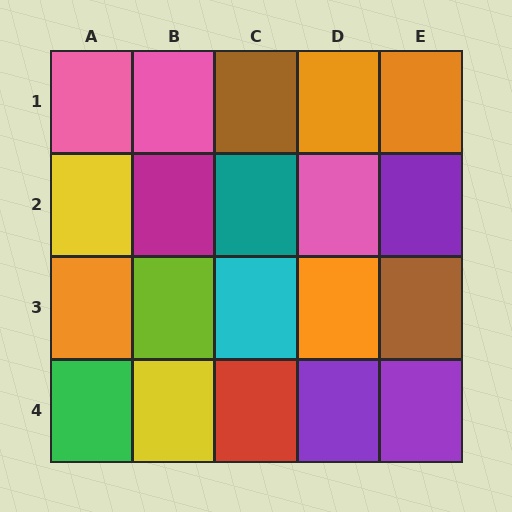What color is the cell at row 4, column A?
Green.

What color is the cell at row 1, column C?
Brown.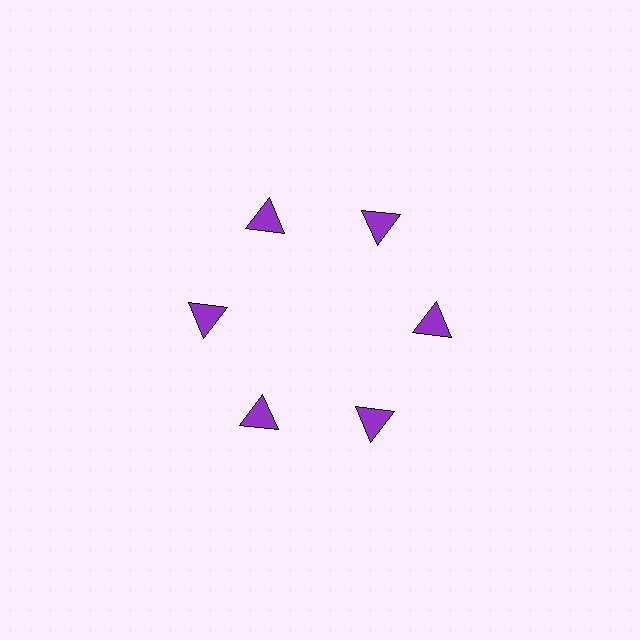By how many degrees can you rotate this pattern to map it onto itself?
The pattern maps onto itself every 60 degrees of rotation.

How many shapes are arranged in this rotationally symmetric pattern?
There are 6 shapes, arranged in 6 groups of 1.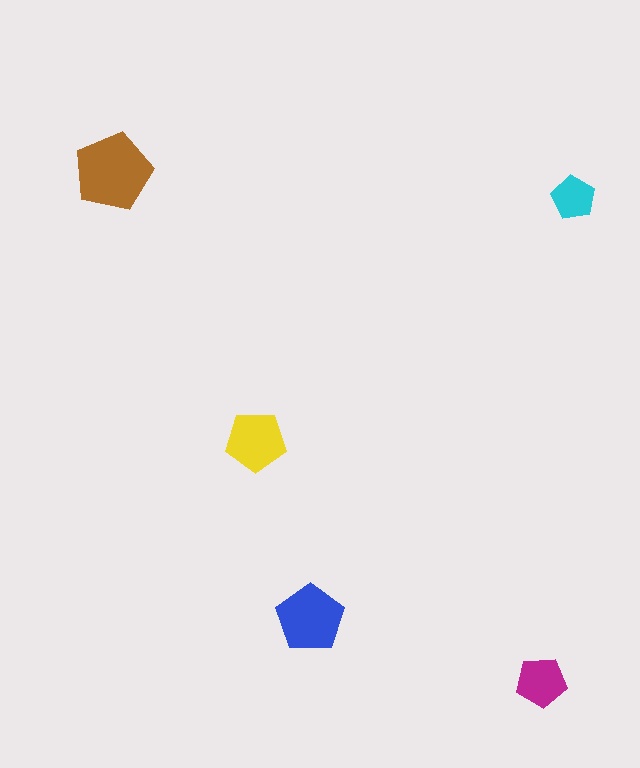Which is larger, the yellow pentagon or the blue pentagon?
The blue one.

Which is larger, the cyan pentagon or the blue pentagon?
The blue one.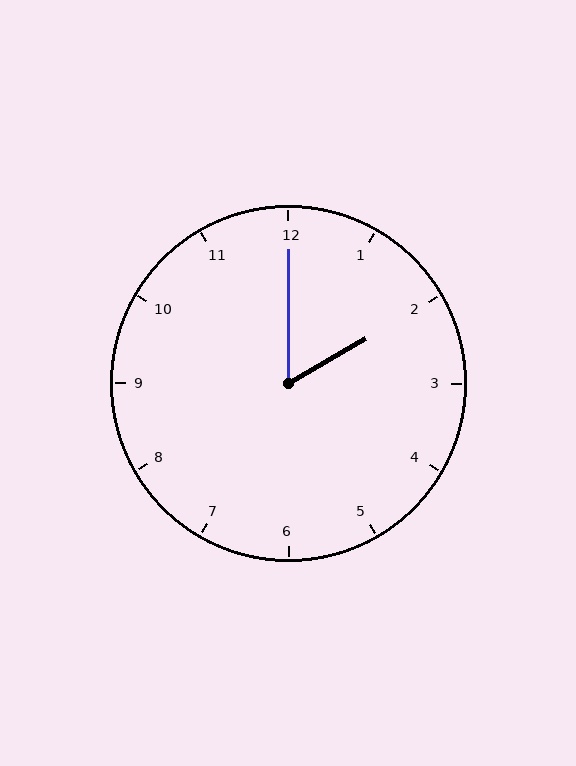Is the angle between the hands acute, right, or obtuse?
It is acute.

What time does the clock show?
2:00.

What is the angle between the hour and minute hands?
Approximately 60 degrees.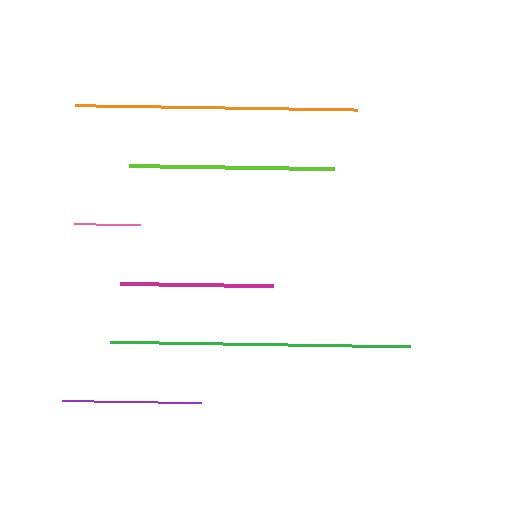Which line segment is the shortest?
The pink line is the shortest at approximately 66 pixels.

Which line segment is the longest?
The green line is the longest at approximately 300 pixels.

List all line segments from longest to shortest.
From longest to shortest: green, orange, lime, magenta, purple, pink.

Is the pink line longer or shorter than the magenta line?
The magenta line is longer than the pink line.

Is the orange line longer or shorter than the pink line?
The orange line is longer than the pink line.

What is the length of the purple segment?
The purple segment is approximately 139 pixels long.